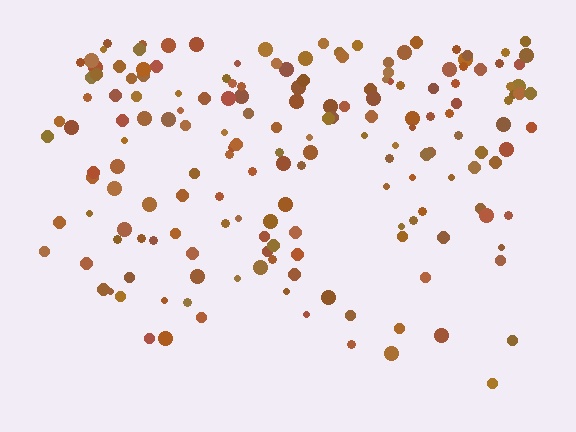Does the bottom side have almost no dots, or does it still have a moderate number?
Still a moderate number, just noticeably fewer than the top.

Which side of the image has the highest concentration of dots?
The top.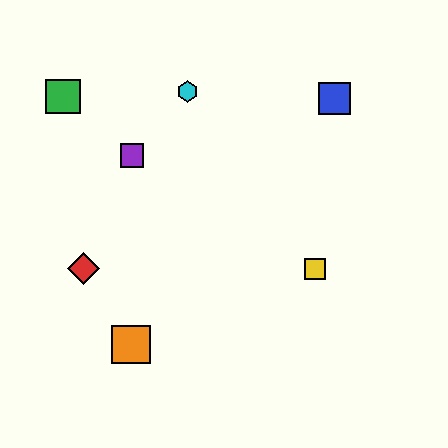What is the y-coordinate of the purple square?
The purple square is at y≈155.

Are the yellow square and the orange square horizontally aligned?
No, the yellow square is at y≈269 and the orange square is at y≈345.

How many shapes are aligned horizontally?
2 shapes (the red diamond, the yellow square) are aligned horizontally.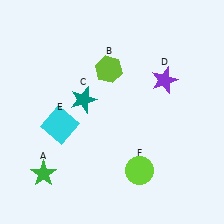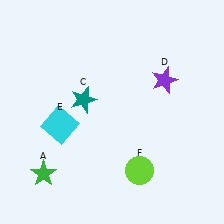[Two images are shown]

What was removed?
The lime hexagon (B) was removed in Image 2.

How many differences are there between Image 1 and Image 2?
There is 1 difference between the two images.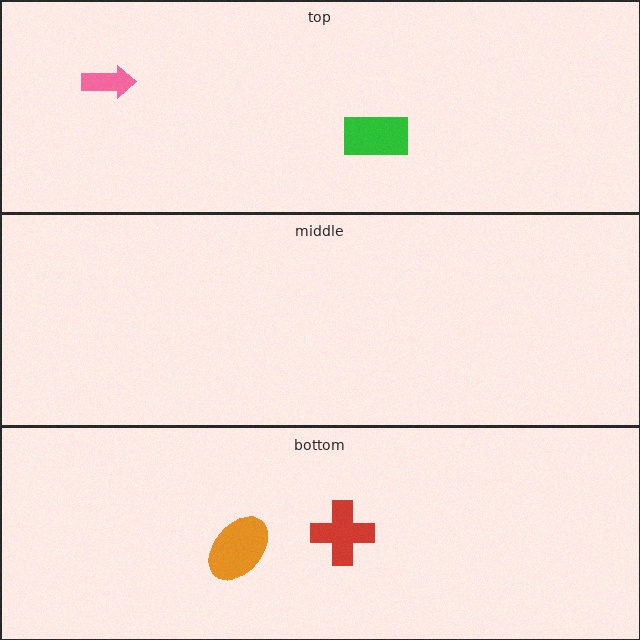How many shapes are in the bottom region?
2.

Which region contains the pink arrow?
The top region.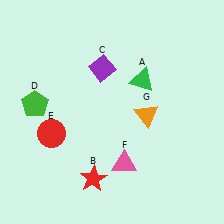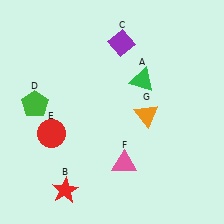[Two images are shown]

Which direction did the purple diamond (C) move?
The purple diamond (C) moved up.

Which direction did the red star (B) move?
The red star (B) moved left.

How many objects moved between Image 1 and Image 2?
2 objects moved between the two images.